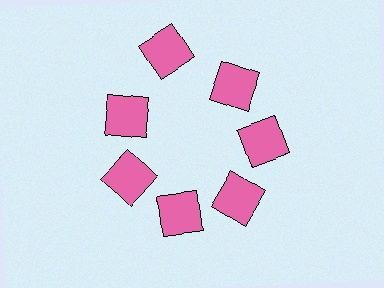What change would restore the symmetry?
The symmetry would be restored by moving it inward, back onto the ring so that all 7 squares sit at equal angles and equal distance from the center.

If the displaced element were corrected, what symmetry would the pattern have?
It would have 7-fold rotational symmetry — the pattern would map onto itself every 51 degrees.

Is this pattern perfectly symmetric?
No. The 7 pink squares are arranged in a ring, but one element near the 12 o'clock position is pushed outward from the center, breaking the 7-fold rotational symmetry.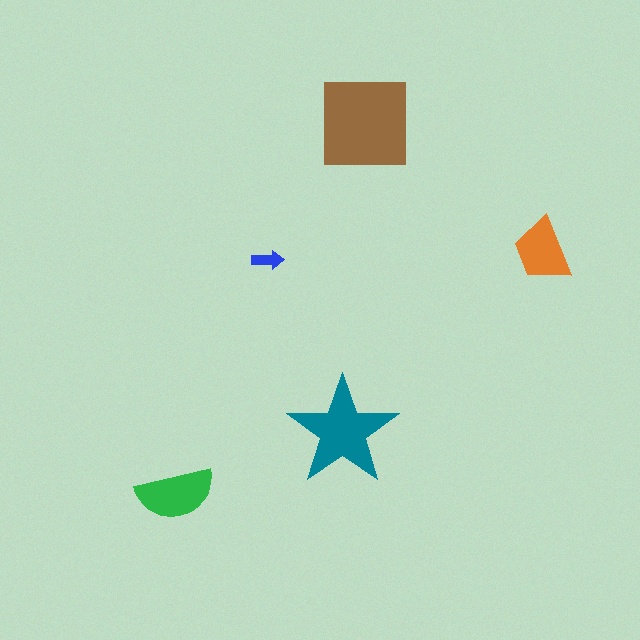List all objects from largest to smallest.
The brown square, the teal star, the green semicircle, the orange trapezoid, the blue arrow.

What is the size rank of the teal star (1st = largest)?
2nd.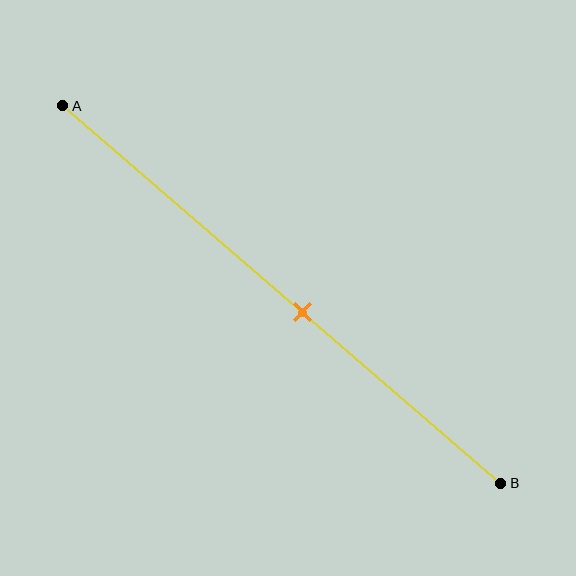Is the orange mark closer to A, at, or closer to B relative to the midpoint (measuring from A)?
The orange mark is closer to point B than the midpoint of segment AB.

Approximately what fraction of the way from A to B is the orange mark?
The orange mark is approximately 55% of the way from A to B.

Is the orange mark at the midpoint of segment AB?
No, the mark is at about 55% from A, not at the 50% midpoint.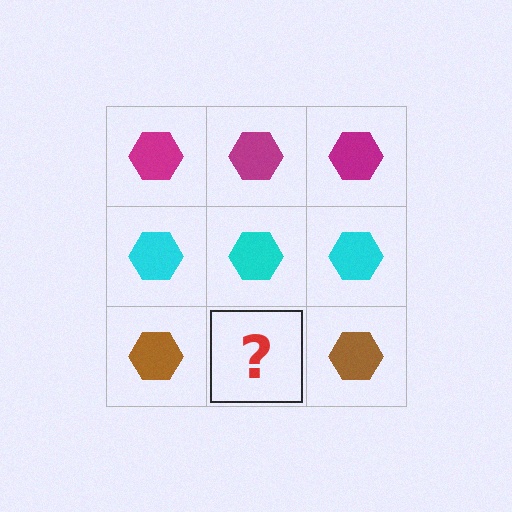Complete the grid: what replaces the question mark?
The question mark should be replaced with a brown hexagon.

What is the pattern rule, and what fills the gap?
The rule is that each row has a consistent color. The gap should be filled with a brown hexagon.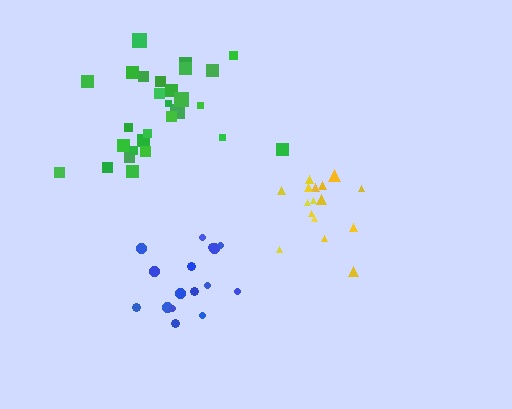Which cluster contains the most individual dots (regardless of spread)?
Green (28).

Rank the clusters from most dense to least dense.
yellow, blue, green.